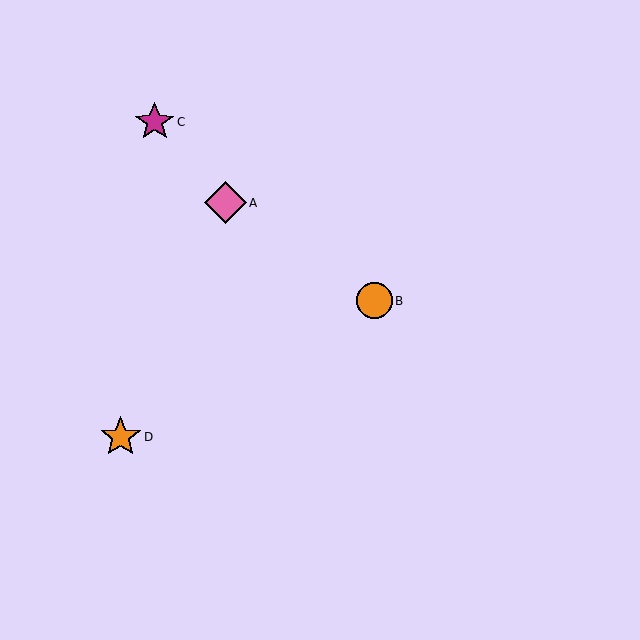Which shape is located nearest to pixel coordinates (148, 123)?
The magenta star (labeled C) at (155, 122) is nearest to that location.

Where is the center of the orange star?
The center of the orange star is at (121, 437).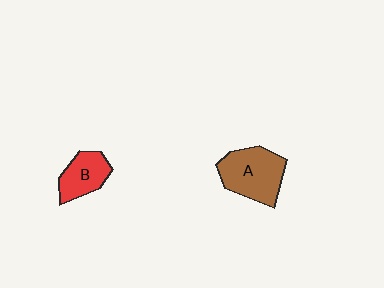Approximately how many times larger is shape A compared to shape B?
Approximately 1.5 times.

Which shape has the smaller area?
Shape B (red).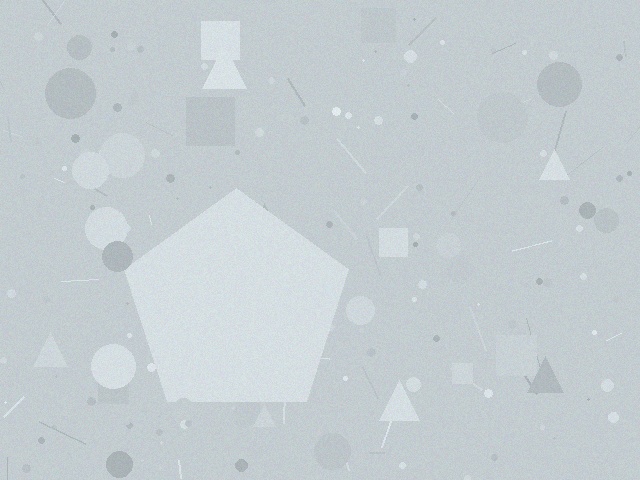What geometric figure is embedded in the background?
A pentagon is embedded in the background.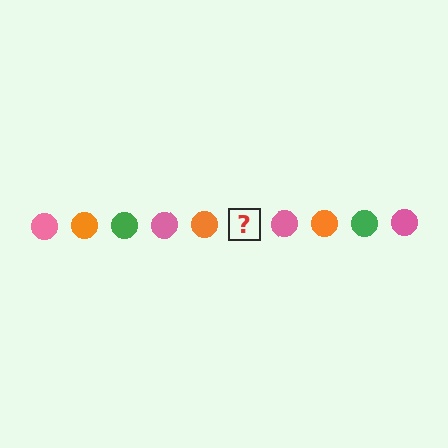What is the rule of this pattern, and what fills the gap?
The rule is that the pattern cycles through pink, orange, green circles. The gap should be filled with a green circle.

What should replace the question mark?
The question mark should be replaced with a green circle.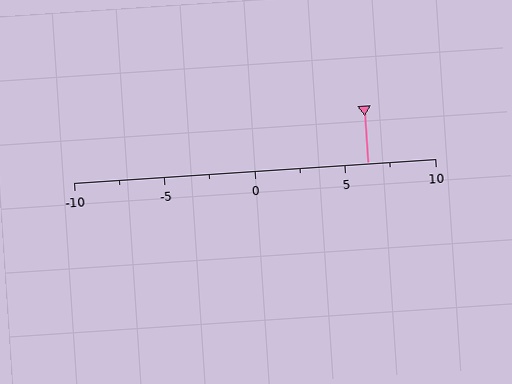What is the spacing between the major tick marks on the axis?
The major ticks are spaced 5 apart.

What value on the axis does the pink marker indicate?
The marker indicates approximately 6.2.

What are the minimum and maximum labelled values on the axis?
The axis runs from -10 to 10.